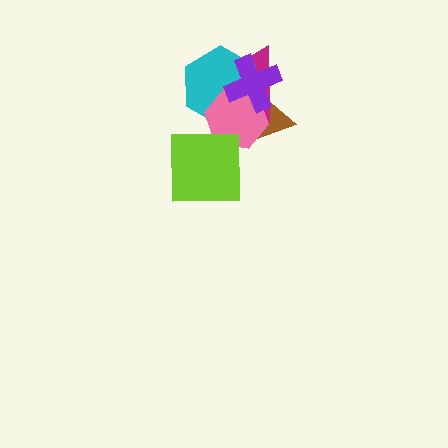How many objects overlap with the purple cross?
4 objects overlap with the purple cross.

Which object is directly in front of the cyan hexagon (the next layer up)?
The pink hexagon is directly in front of the cyan hexagon.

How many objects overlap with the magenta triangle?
4 objects overlap with the magenta triangle.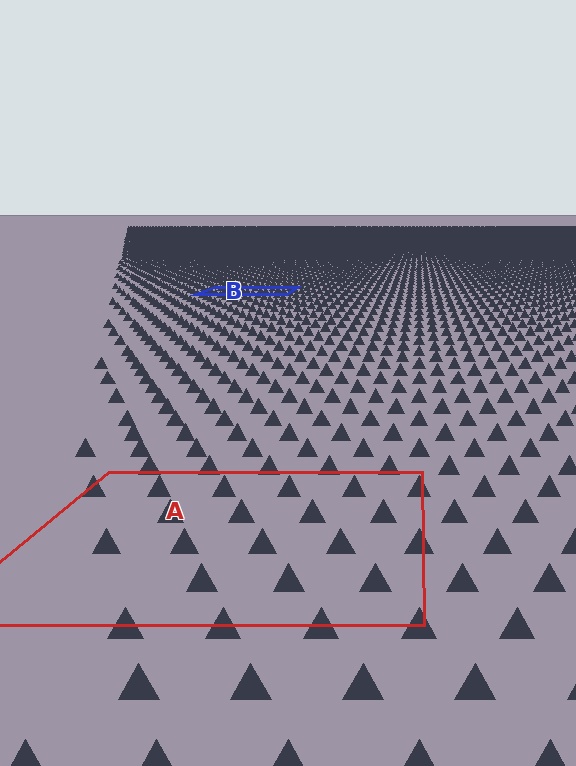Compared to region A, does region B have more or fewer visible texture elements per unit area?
Region B has more texture elements per unit area — they are packed more densely because it is farther away.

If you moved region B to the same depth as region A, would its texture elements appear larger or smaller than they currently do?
They would appear larger. At a closer depth, the same texture elements are projected at a bigger on-screen size.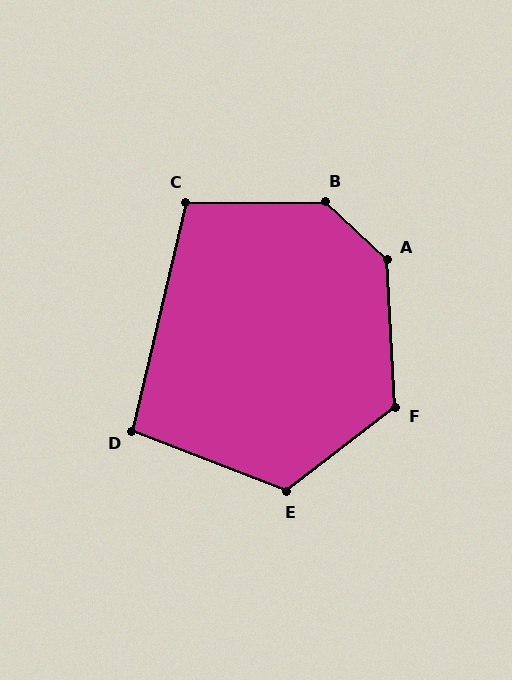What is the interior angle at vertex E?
Approximately 121 degrees (obtuse).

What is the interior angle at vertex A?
Approximately 135 degrees (obtuse).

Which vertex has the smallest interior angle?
D, at approximately 98 degrees.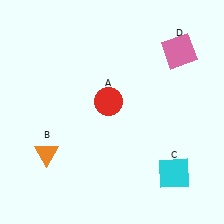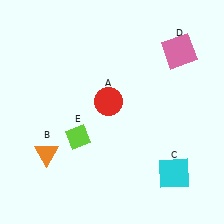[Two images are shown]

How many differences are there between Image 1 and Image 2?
There is 1 difference between the two images.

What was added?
A lime diamond (E) was added in Image 2.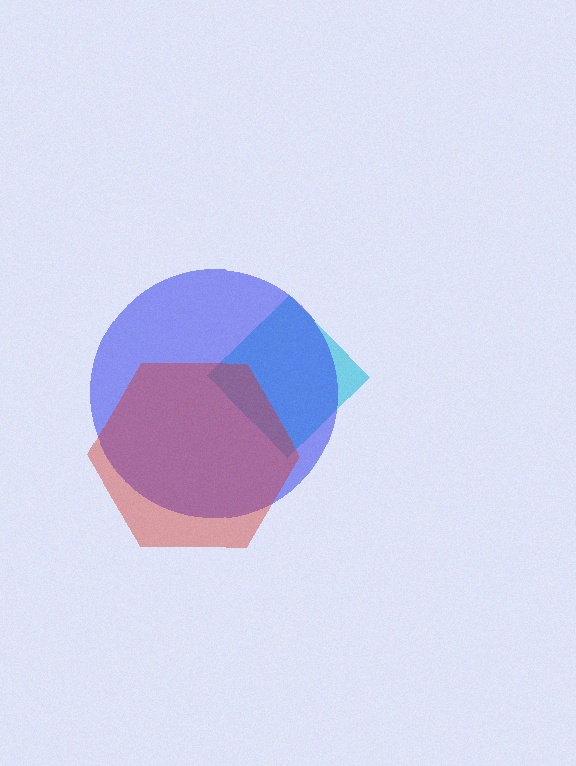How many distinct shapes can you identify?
There are 3 distinct shapes: a cyan diamond, a blue circle, a red hexagon.